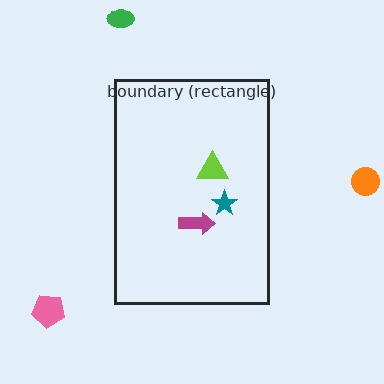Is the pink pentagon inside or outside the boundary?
Outside.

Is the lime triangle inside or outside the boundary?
Inside.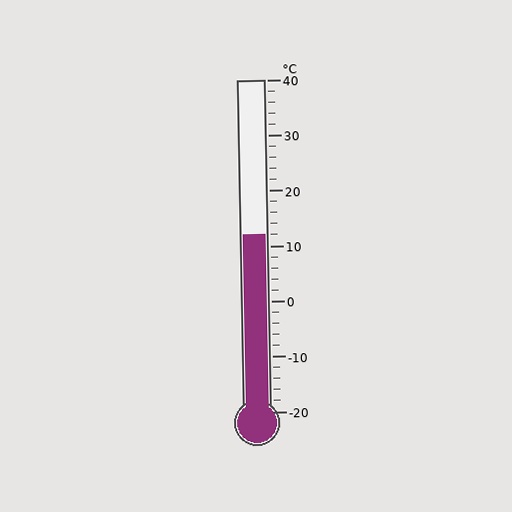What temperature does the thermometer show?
The thermometer shows approximately 12°C.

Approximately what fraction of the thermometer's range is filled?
The thermometer is filled to approximately 55% of its range.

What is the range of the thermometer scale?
The thermometer scale ranges from -20°C to 40°C.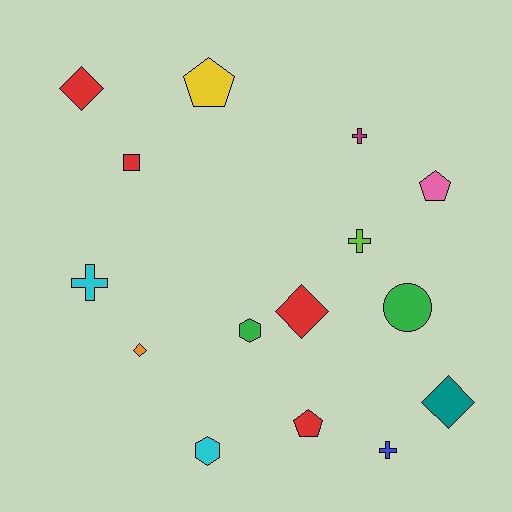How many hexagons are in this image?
There are 2 hexagons.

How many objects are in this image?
There are 15 objects.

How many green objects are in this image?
There are 2 green objects.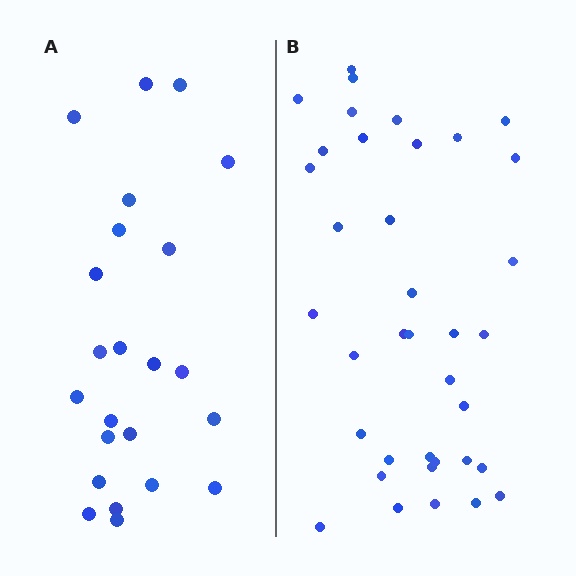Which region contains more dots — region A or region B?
Region B (the right region) has more dots.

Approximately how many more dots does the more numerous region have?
Region B has approximately 15 more dots than region A.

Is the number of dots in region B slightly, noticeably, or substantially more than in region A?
Region B has substantially more. The ratio is roughly 1.6 to 1.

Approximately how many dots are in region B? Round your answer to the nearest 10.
About 40 dots. (The exact count is 37, which rounds to 40.)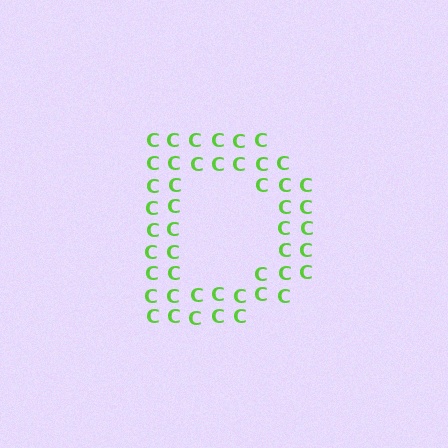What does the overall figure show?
The overall figure shows the letter D.